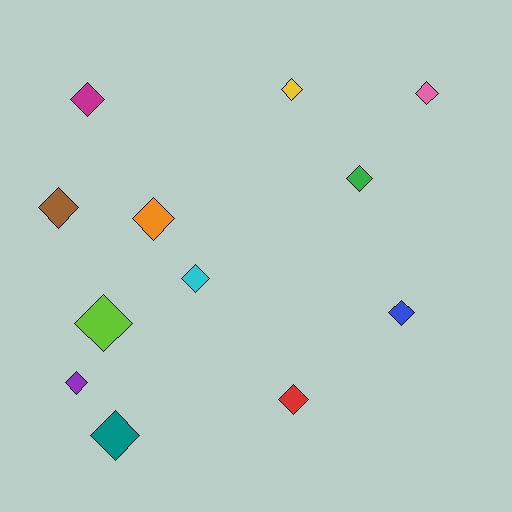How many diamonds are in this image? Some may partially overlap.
There are 12 diamonds.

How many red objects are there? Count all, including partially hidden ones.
There is 1 red object.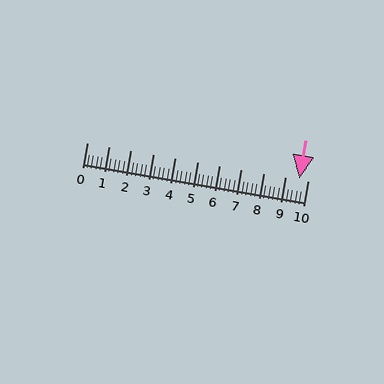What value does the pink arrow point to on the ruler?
The pink arrow points to approximately 9.6.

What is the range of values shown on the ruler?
The ruler shows values from 0 to 10.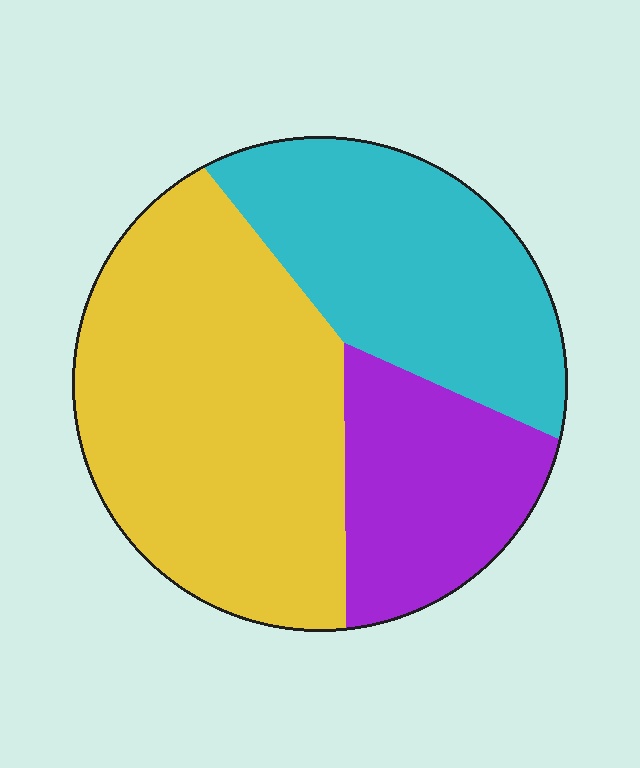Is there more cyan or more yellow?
Yellow.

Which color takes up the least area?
Purple, at roughly 20%.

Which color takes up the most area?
Yellow, at roughly 50%.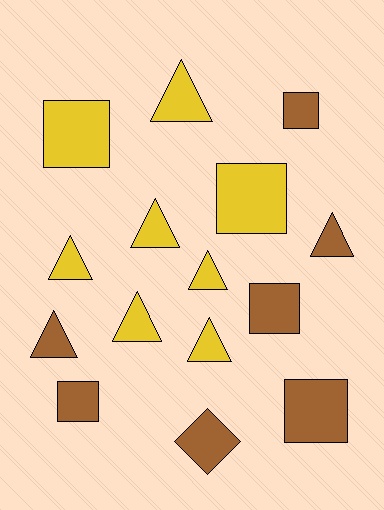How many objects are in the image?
There are 15 objects.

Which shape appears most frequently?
Triangle, with 8 objects.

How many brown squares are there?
There are 4 brown squares.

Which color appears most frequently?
Yellow, with 8 objects.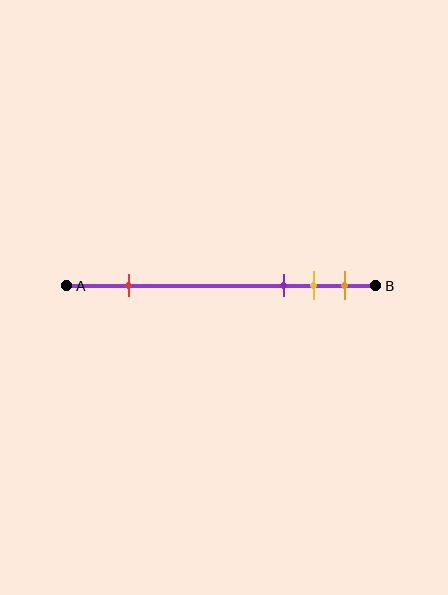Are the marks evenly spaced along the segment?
No, the marks are not evenly spaced.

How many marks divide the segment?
There are 4 marks dividing the segment.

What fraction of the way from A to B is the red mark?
The red mark is approximately 20% (0.2) of the way from A to B.